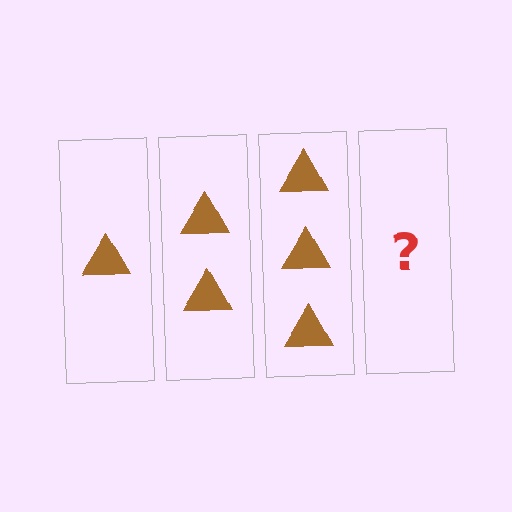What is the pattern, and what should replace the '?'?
The pattern is that each step adds one more triangle. The '?' should be 4 triangles.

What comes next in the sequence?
The next element should be 4 triangles.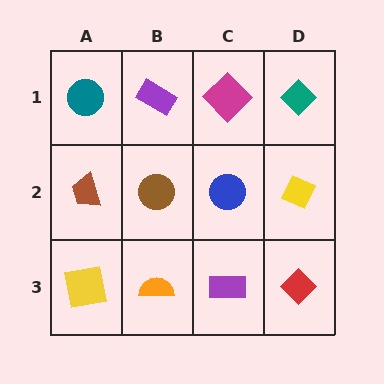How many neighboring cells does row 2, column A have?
3.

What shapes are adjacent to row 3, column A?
A brown trapezoid (row 2, column A), an orange semicircle (row 3, column B).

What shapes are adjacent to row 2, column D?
A teal diamond (row 1, column D), a red diamond (row 3, column D), a blue circle (row 2, column C).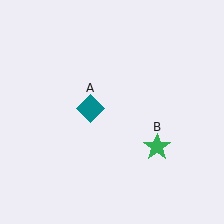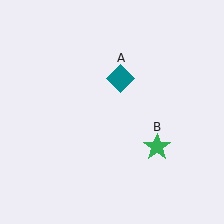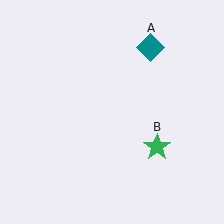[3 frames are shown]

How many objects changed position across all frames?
1 object changed position: teal diamond (object A).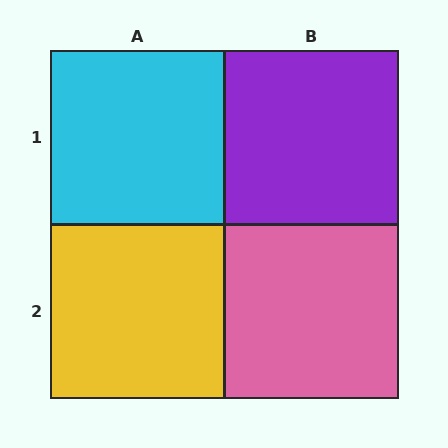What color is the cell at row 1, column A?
Cyan.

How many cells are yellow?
1 cell is yellow.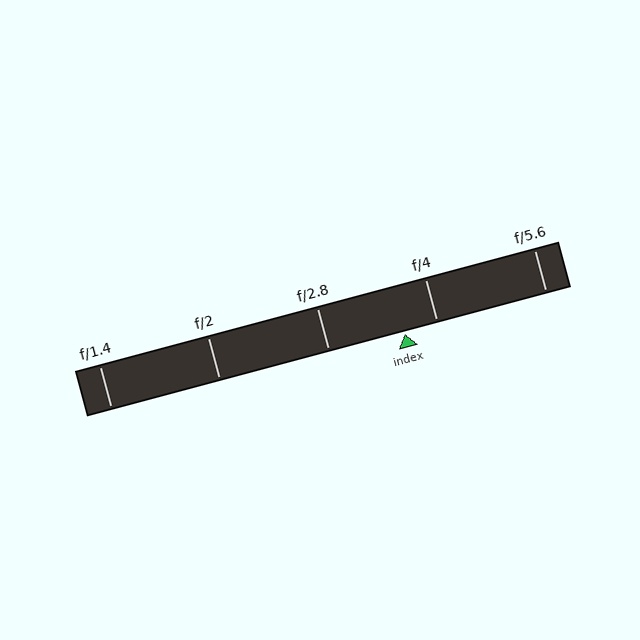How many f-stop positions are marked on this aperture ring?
There are 5 f-stop positions marked.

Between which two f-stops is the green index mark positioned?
The index mark is between f/2.8 and f/4.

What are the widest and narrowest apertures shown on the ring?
The widest aperture shown is f/1.4 and the narrowest is f/5.6.